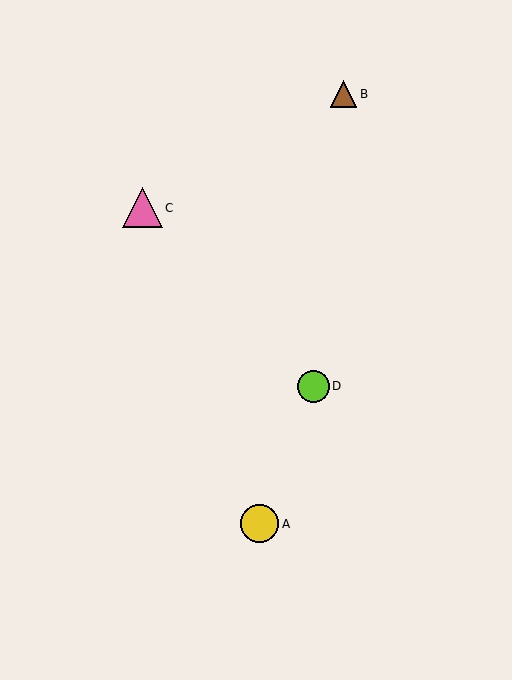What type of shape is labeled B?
Shape B is a brown triangle.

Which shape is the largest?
The pink triangle (labeled C) is the largest.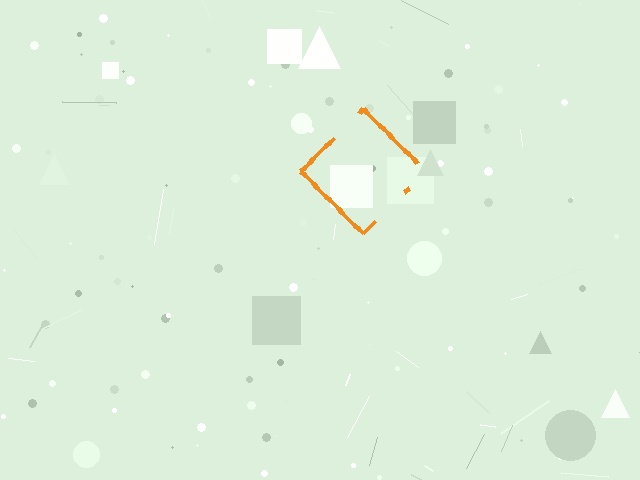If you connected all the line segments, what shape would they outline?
They would outline a diamond.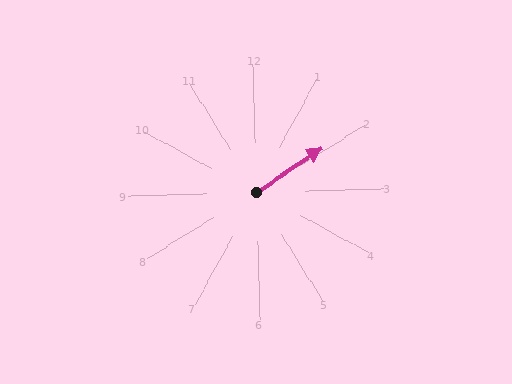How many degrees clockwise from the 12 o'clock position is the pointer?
Approximately 58 degrees.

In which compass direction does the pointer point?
Northeast.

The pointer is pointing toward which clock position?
Roughly 2 o'clock.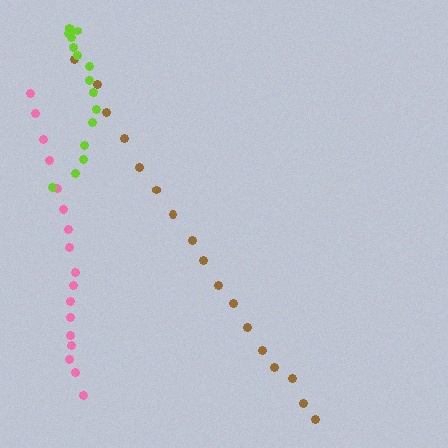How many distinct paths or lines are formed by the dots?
There are 3 distinct paths.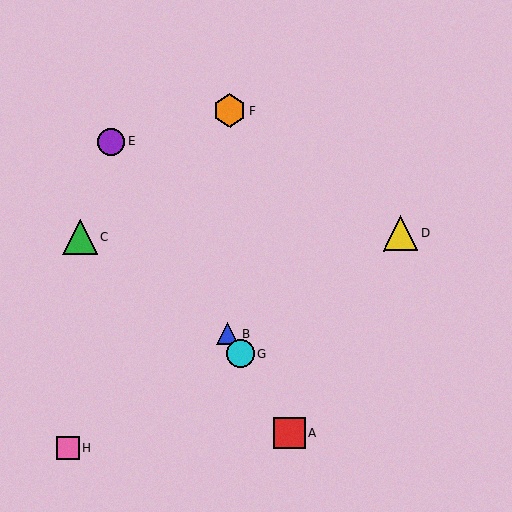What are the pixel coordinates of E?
Object E is at (111, 142).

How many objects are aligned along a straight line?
4 objects (A, B, E, G) are aligned along a straight line.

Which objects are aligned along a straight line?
Objects A, B, E, G are aligned along a straight line.